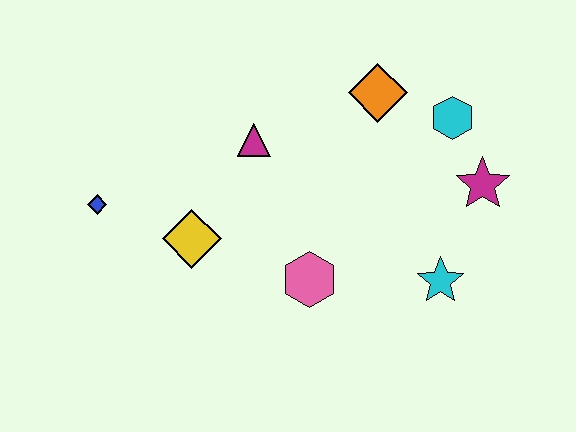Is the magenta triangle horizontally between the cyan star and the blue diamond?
Yes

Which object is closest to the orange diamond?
The cyan hexagon is closest to the orange diamond.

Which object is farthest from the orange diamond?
The blue diamond is farthest from the orange diamond.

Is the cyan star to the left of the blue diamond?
No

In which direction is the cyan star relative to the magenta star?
The cyan star is below the magenta star.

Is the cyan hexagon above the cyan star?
Yes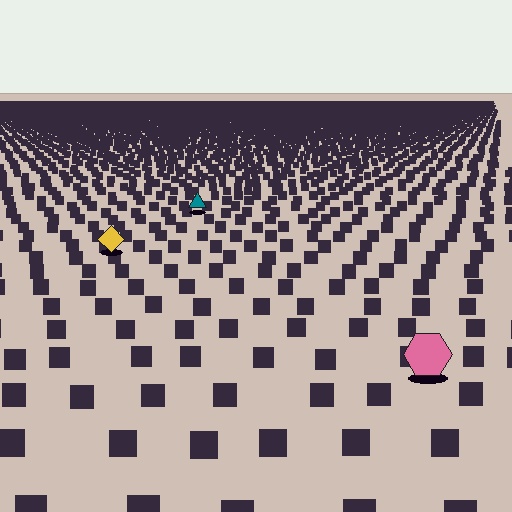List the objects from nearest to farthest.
From nearest to farthest: the pink hexagon, the yellow diamond, the teal triangle.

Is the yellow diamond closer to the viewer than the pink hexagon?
No. The pink hexagon is closer — you can tell from the texture gradient: the ground texture is coarser near it.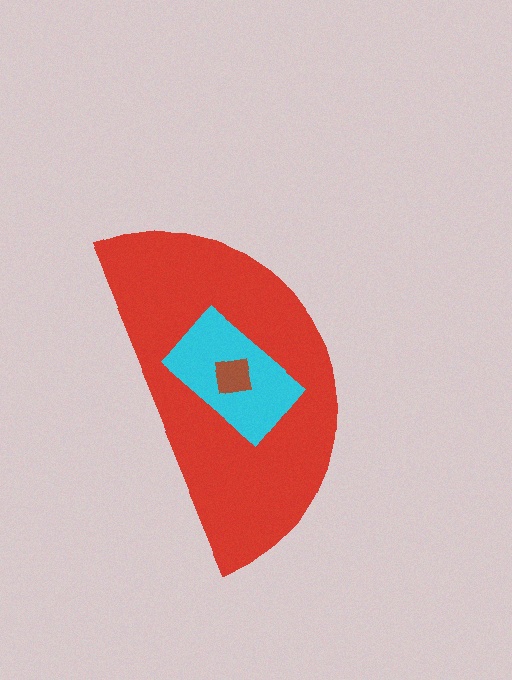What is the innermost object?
The brown square.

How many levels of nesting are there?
3.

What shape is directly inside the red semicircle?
The cyan rectangle.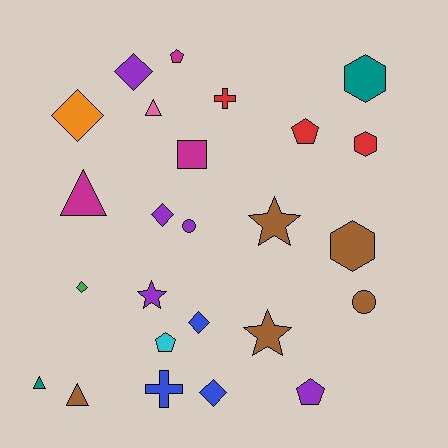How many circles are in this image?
There are 2 circles.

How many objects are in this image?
There are 25 objects.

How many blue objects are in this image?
There are 3 blue objects.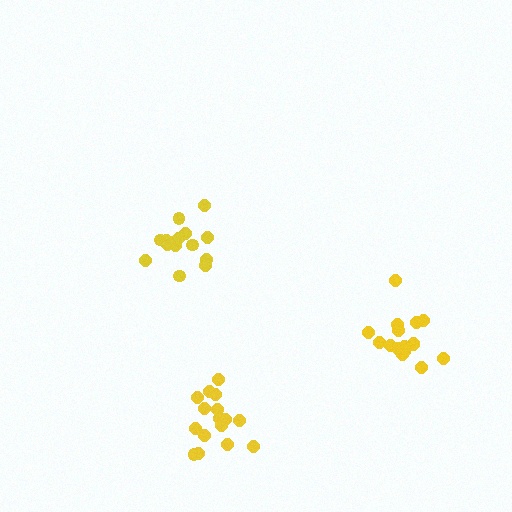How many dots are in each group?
Group 1: 16 dots, Group 2: 15 dots, Group 3: 16 dots (47 total).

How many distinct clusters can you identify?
There are 3 distinct clusters.